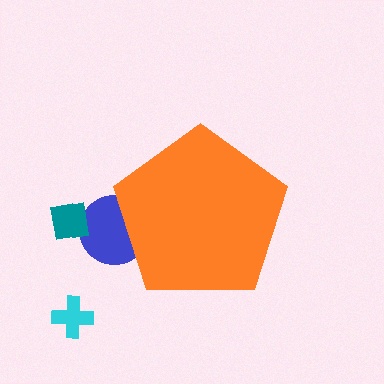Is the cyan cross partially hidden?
No, the cyan cross is fully visible.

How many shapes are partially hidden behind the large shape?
1 shape is partially hidden.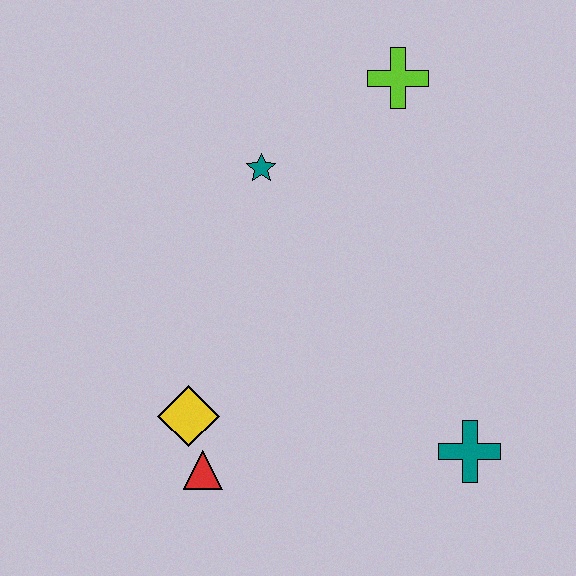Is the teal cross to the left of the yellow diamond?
No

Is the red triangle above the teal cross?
No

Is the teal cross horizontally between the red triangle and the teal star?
No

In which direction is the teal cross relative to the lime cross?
The teal cross is below the lime cross.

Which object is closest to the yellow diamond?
The red triangle is closest to the yellow diamond.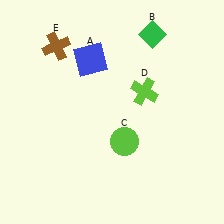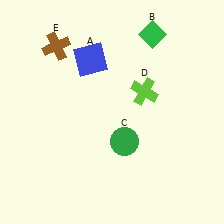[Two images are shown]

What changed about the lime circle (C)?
In Image 1, C is lime. In Image 2, it changed to green.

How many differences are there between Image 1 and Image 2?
There is 1 difference between the two images.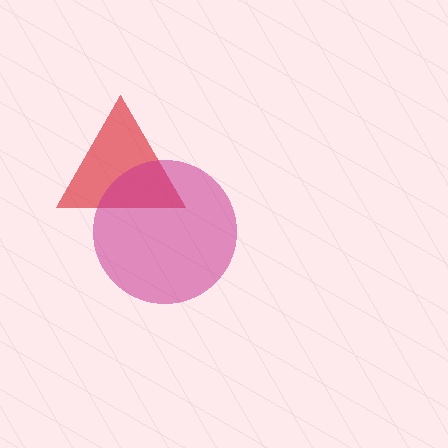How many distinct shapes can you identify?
There are 2 distinct shapes: a red triangle, a magenta circle.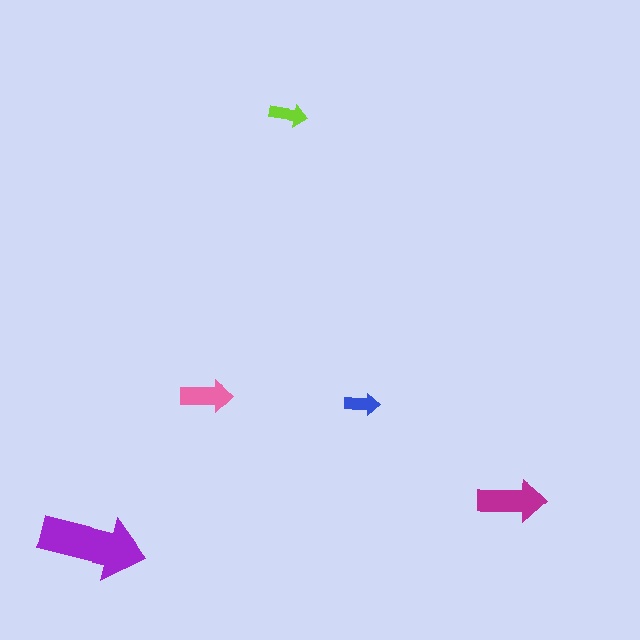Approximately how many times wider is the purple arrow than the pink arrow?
About 2 times wider.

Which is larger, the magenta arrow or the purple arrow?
The purple one.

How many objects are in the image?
There are 5 objects in the image.